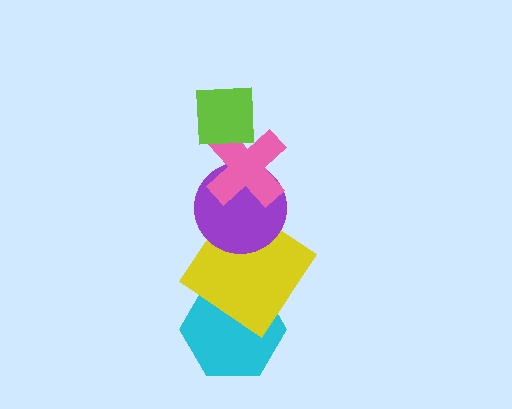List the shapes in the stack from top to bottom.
From top to bottom: the lime square, the pink cross, the purple circle, the yellow diamond, the cyan hexagon.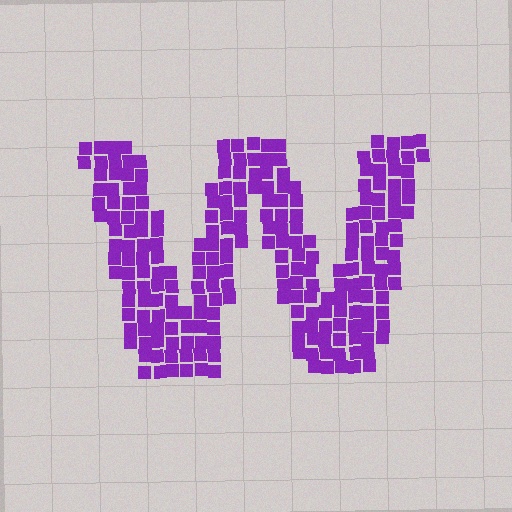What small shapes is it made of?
It is made of small squares.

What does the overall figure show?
The overall figure shows the letter W.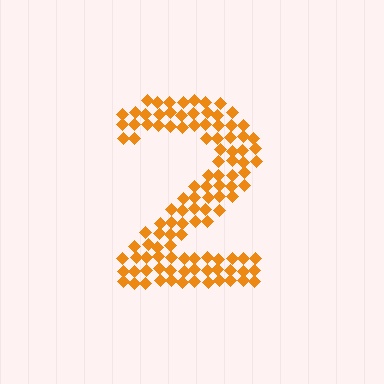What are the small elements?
The small elements are diamonds.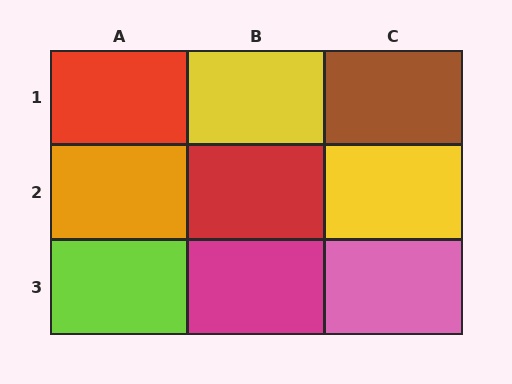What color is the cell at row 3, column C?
Pink.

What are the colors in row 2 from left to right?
Orange, red, yellow.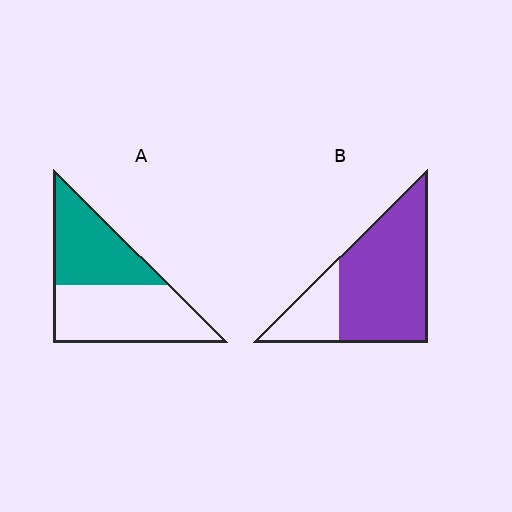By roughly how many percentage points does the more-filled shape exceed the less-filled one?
By roughly 30 percentage points (B over A).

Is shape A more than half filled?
No.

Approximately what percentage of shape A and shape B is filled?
A is approximately 45% and B is approximately 75%.